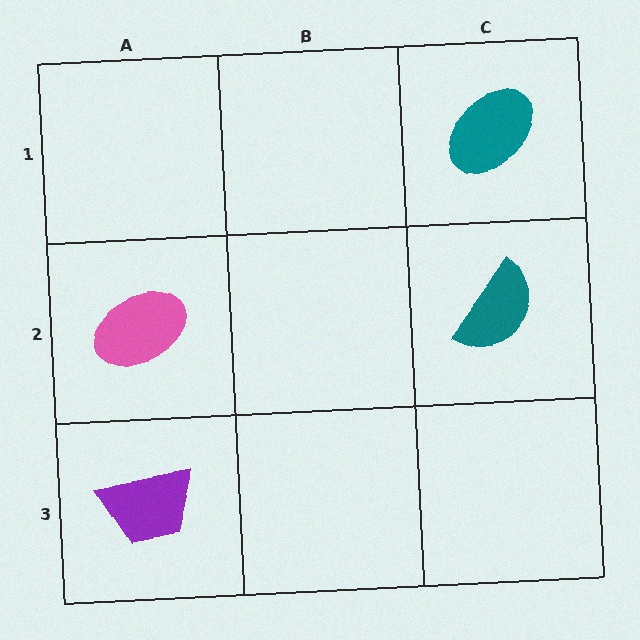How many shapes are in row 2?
2 shapes.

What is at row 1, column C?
A teal ellipse.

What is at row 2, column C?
A teal semicircle.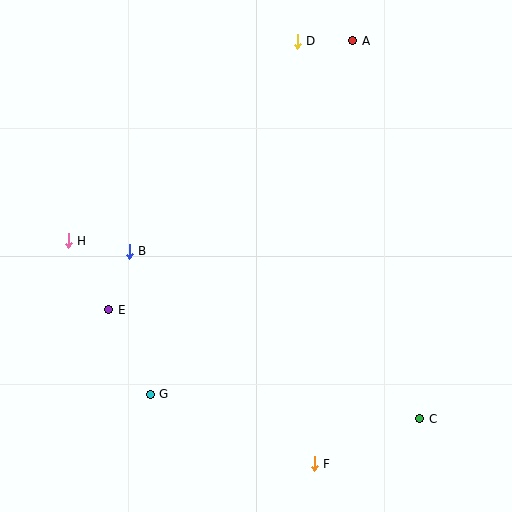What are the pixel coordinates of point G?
Point G is at (150, 394).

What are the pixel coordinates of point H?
Point H is at (68, 241).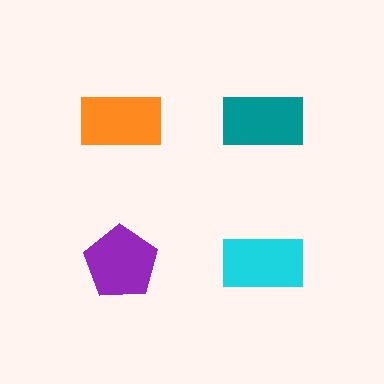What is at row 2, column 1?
A purple pentagon.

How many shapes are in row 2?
2 shapes.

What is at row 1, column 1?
An orange rectangle.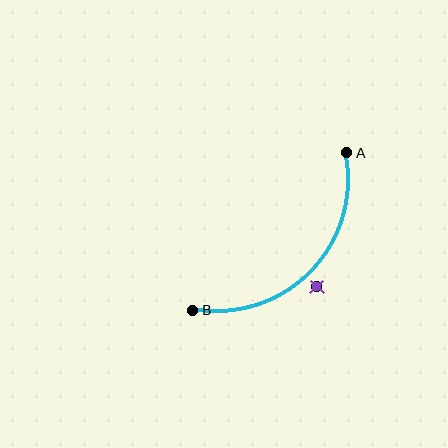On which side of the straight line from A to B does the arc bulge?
The arc bulges below and to the right of the straight line connecting A and B.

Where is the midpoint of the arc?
The arc midpoint is the point on the curve farthest from the straight line joining A and B. It sits below and to the right of that line.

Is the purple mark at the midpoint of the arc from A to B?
No — the purple mark does not lie on the arc at all. It sits slightly outside the curve.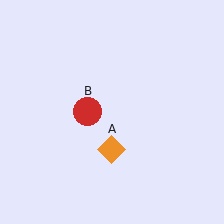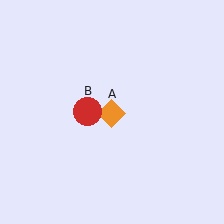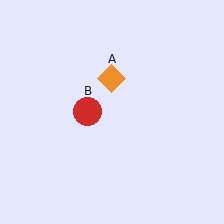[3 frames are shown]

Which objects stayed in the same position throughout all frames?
Red circle (object B) remained stationary.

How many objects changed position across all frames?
1 object changed position: orange diamond (object A).